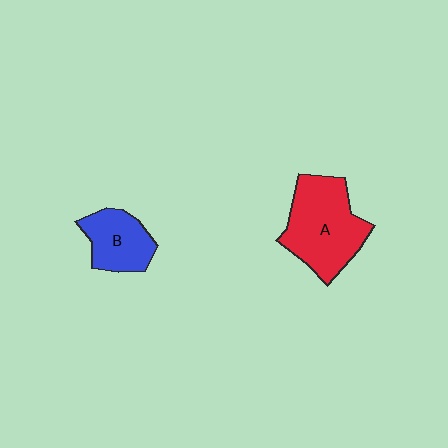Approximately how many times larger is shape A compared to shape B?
Approximately 1.7 times.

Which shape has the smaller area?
Shape B (blue).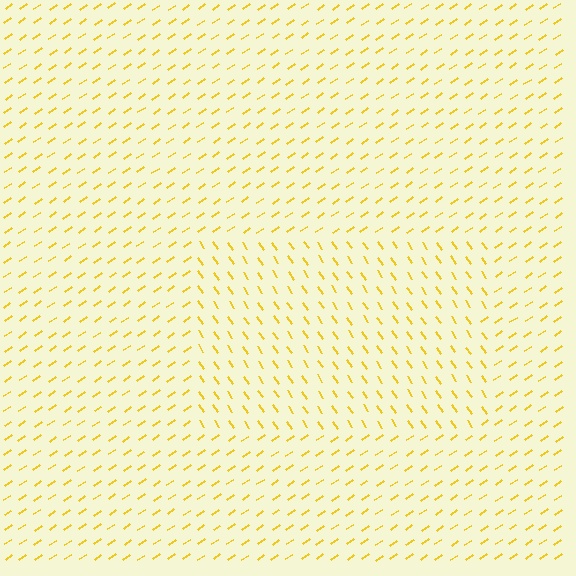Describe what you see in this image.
The image is filled with small yellow line segments. A rectangle region in the image has lines oriented differently from the surrounding lines, creating a visible texture boundary.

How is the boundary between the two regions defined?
The boundary is defined purely by a change in line orientation (approximately 89 degrees difference). All lines are the same color and thickness.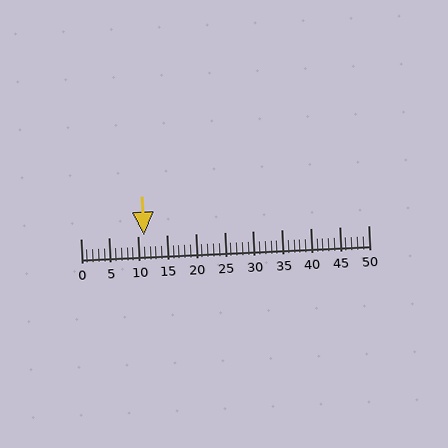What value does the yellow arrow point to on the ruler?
The yellow arrow points to approximately 11.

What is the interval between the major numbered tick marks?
The major tick marks are spaced 5 units apart.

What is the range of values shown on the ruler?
The ruler shows values from 0 to 50.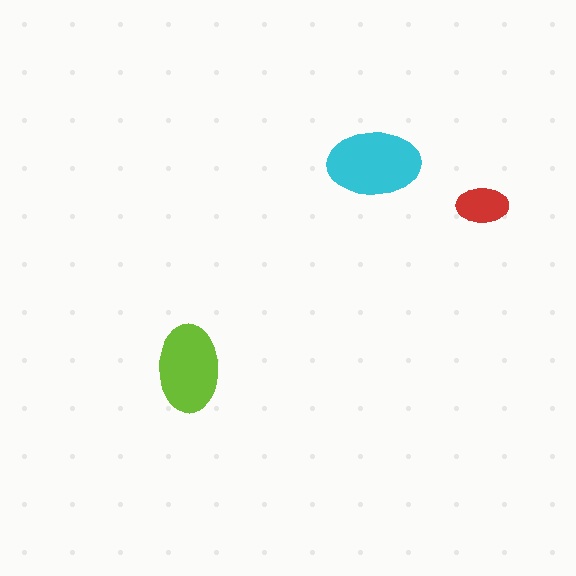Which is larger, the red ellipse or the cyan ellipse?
The cyan one.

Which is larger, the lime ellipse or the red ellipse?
The lime one.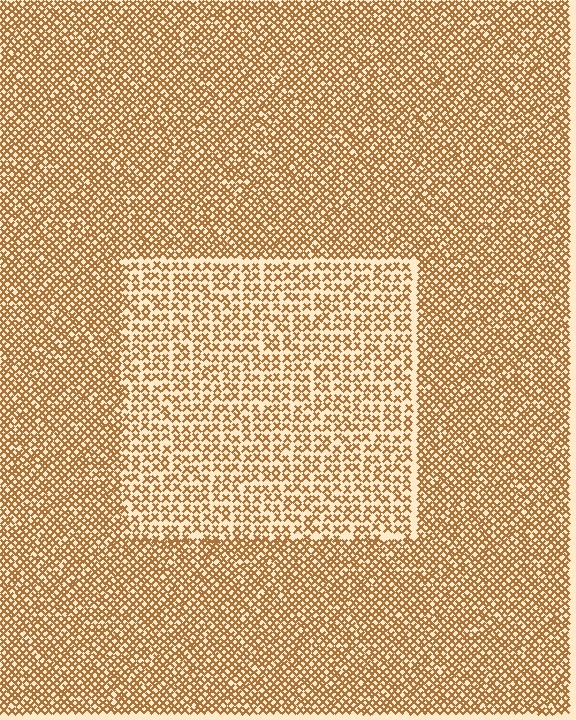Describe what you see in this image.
The image contains small brown elements arranged at two different densities. A rectangle-shaped region is visible where the elements are less densely packed than the surrounding area.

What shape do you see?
I see a rectangle.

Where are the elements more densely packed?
The elements are more densely packed outside the rectangle boundary.